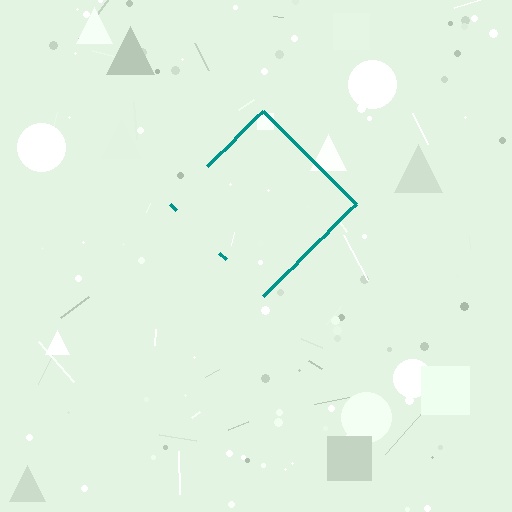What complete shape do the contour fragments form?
The contour fragments form a diamond.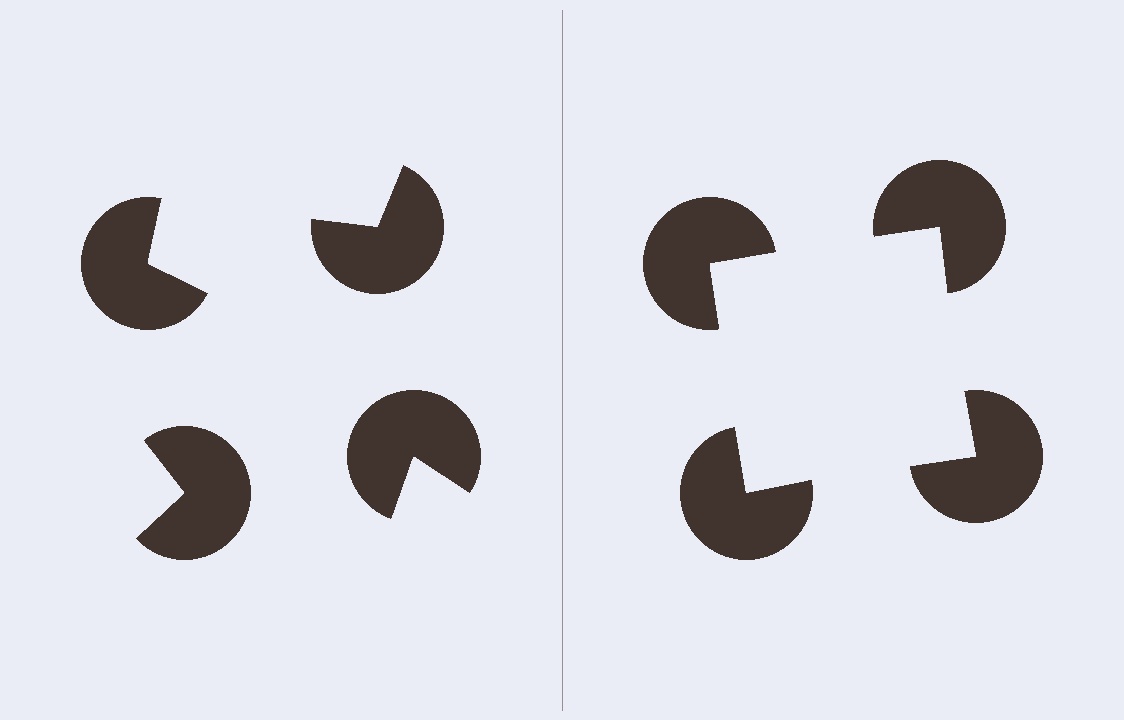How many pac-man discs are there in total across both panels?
8 — 4 on each side.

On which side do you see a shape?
An illusory square appears on the right side. On the left side the wedge cuts are rotated, so no coherent shape forms.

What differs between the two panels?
The pac-man discs are positioned identically on both sides; only the wedge orientations differ. On the right they align to a square; on the left they are misaligned.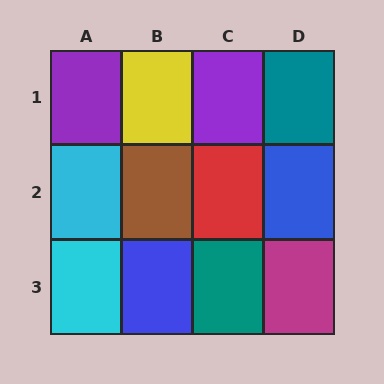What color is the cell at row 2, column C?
Red.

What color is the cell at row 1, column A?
Purple.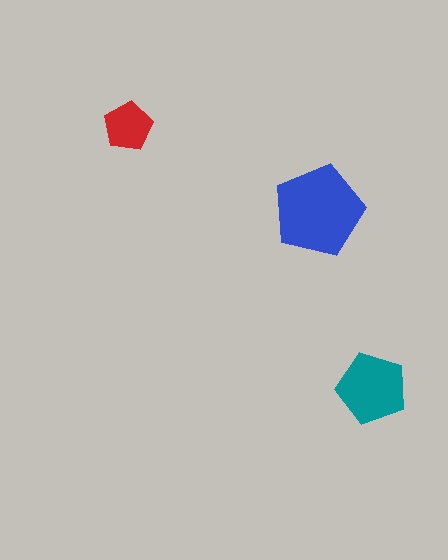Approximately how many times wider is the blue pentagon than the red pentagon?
About 2 times wider.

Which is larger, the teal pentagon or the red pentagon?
The teal one.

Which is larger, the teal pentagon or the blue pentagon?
The blue one.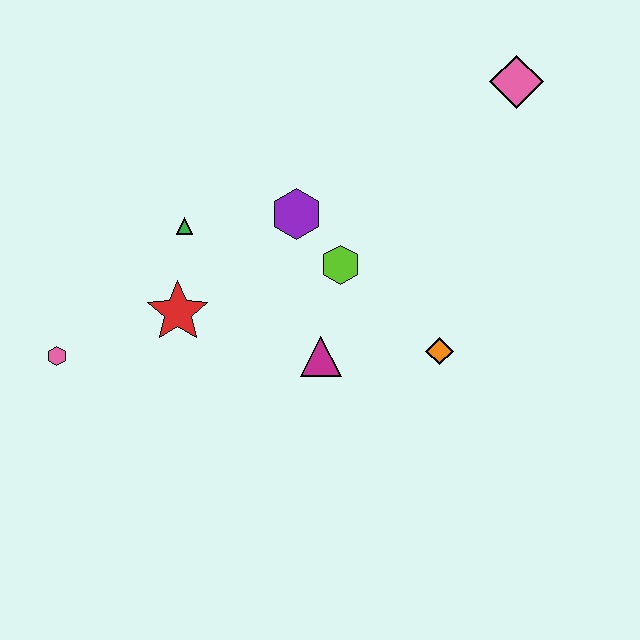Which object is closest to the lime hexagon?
The purple hexagon is closest to the lime hexagon.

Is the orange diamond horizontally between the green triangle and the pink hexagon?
No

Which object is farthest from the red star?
The pink diamond is farthest from the red star.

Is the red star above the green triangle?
No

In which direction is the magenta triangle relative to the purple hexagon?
The magenta triangle is below the purple hexagon.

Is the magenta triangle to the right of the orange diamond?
No